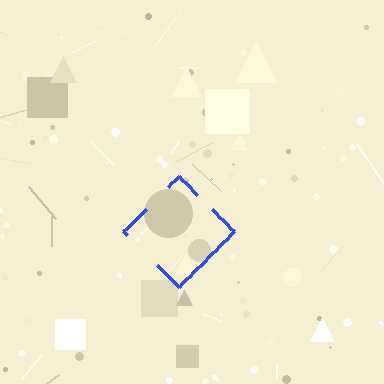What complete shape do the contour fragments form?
The contour fragments form a diamond.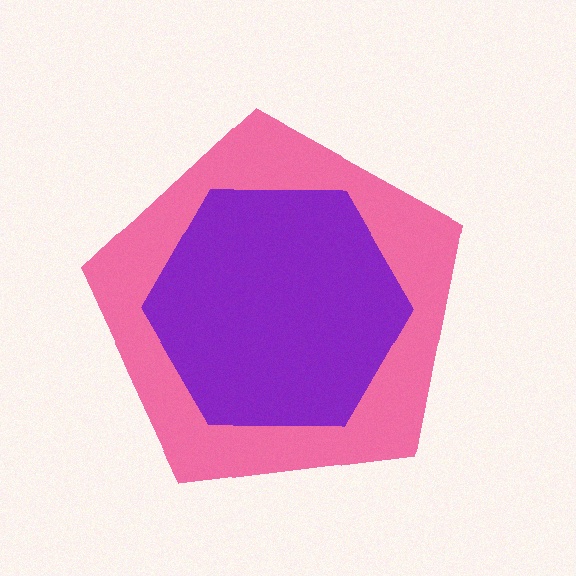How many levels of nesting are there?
2.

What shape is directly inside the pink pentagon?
The purple hexagon.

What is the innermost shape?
The purple hexagon.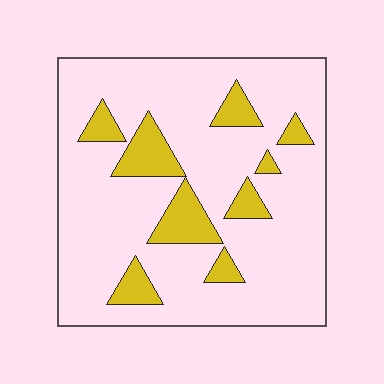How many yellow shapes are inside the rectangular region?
9.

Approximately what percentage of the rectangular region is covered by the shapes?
Approximately 15%.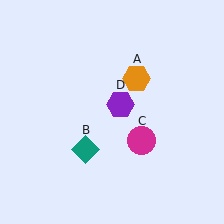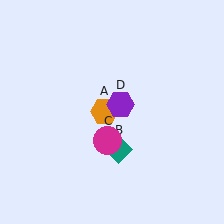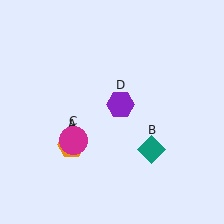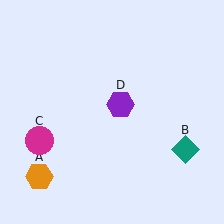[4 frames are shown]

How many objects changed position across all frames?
3 objects changed position: orange hexagon (object A), teal diamond (object B), magenta circle (object C).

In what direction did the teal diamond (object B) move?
The teal diamond (object B) moved right.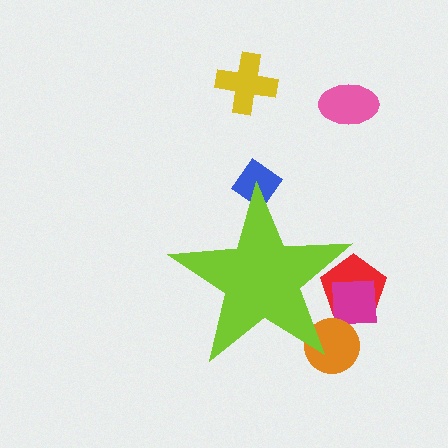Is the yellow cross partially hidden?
No, the yellow cross is fully visible.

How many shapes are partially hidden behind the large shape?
4 shapes are partially hidden.